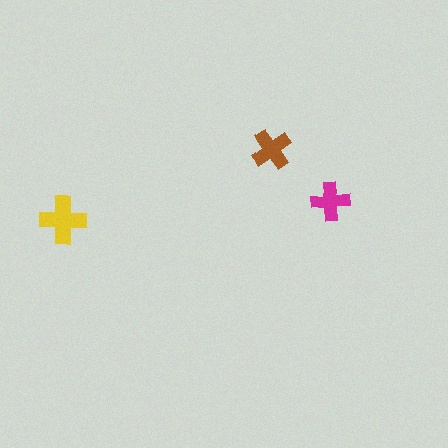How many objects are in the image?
There are 3 objects in the image.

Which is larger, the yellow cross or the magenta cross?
The yellow one.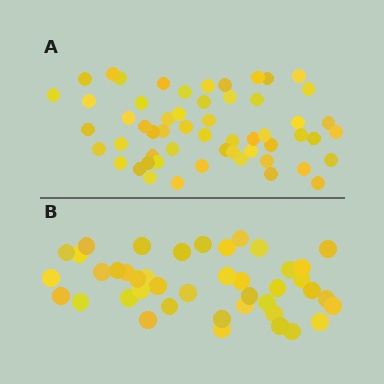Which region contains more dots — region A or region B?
Region A (the top region) has more dots.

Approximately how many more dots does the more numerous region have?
Region A has approximately 15 more dots than region B.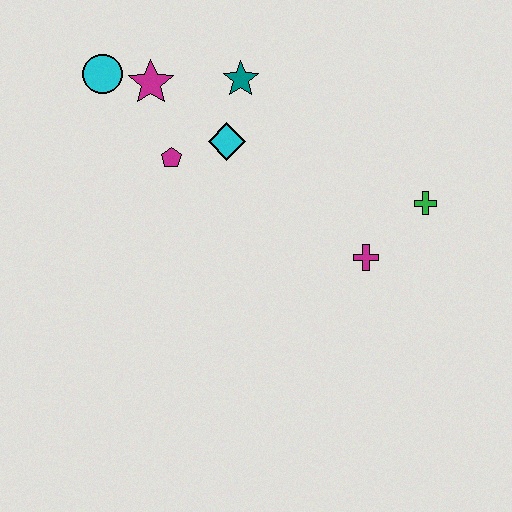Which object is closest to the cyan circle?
The magenta star is closest to the cyan circle.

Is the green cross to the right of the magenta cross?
Yes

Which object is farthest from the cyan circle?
The green cross is farthest from the cyan circle.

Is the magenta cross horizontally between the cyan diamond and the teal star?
No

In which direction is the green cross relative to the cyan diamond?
The green cross is to the right of the cyan diamond.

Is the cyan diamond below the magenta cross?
No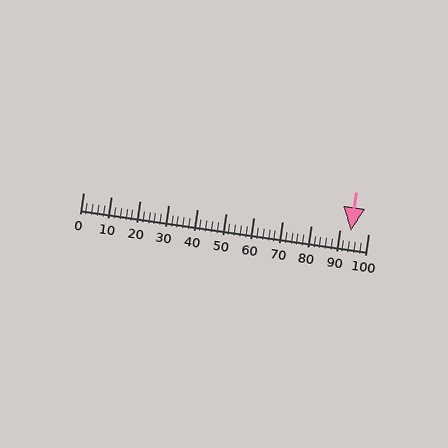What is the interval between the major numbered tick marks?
The major tick marks are spaced 10 units apart.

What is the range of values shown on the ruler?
The ruler shows values from 0 to 100.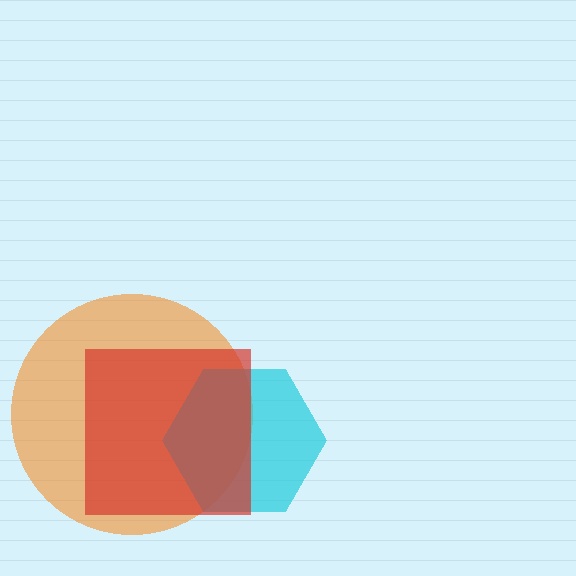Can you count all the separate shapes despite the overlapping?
Yes, there are 3 separate shapes.